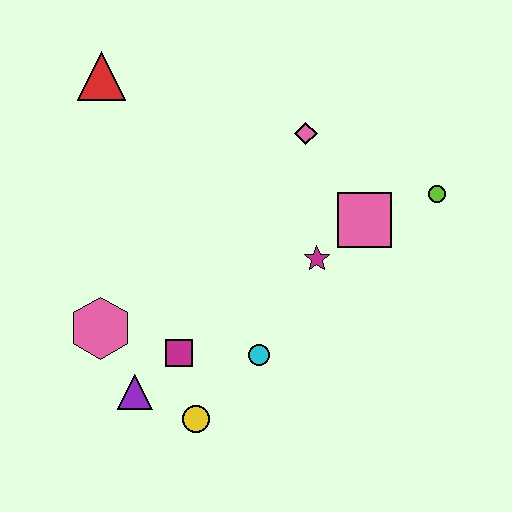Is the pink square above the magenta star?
Yes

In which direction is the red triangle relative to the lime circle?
The red triangle is to the left of the lime circle.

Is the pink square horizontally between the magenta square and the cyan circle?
No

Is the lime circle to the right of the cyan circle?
Yes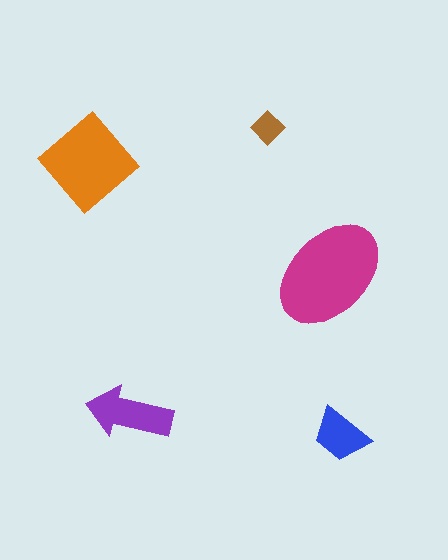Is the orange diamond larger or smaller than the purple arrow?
Larger.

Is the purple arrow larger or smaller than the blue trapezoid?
Larger.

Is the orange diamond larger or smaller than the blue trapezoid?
Larger.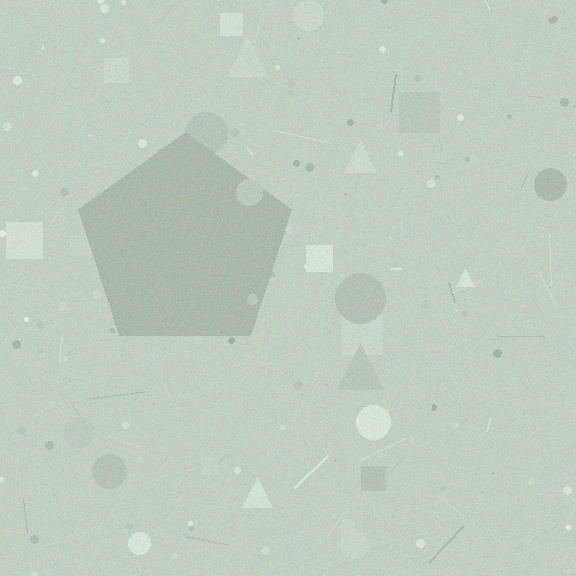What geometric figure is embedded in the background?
A pentagon is embedded in the background.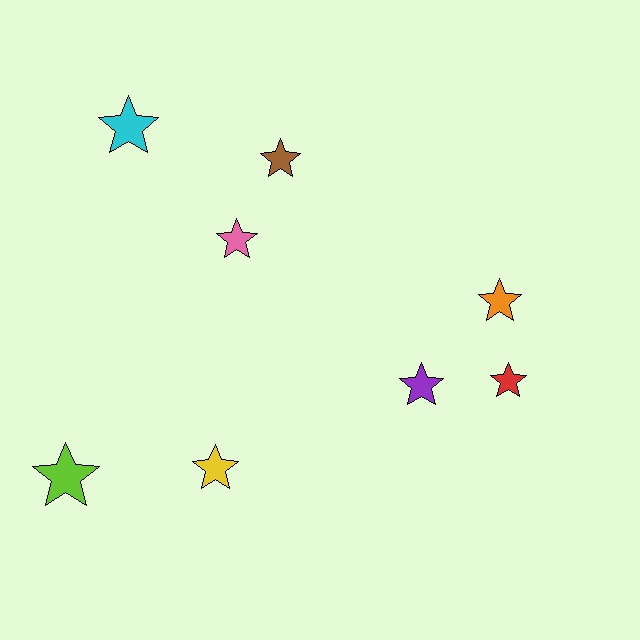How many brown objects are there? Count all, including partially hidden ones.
There is 1 brown object.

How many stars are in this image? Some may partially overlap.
There are 8 stars.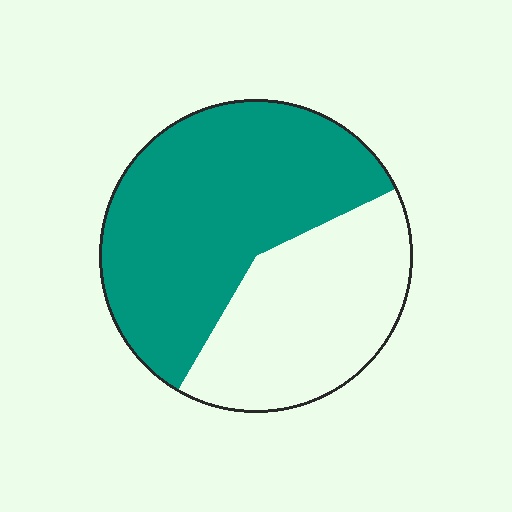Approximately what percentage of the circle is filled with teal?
Approximately 60%.